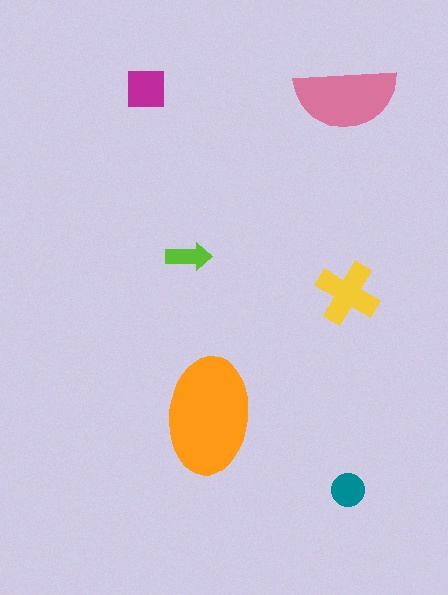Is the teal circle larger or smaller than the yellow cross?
Smaller.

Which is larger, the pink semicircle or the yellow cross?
The pink semicircle.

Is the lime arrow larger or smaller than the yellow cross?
Smaller.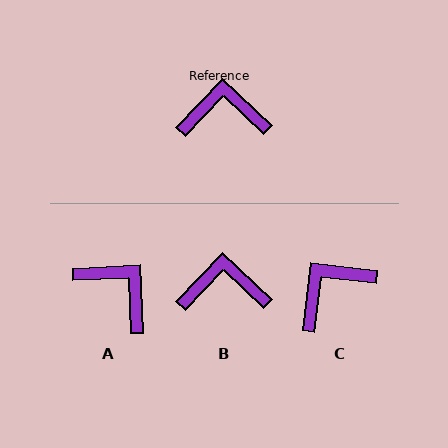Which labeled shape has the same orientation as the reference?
B.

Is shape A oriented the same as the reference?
No, it is off by about 44 degrees.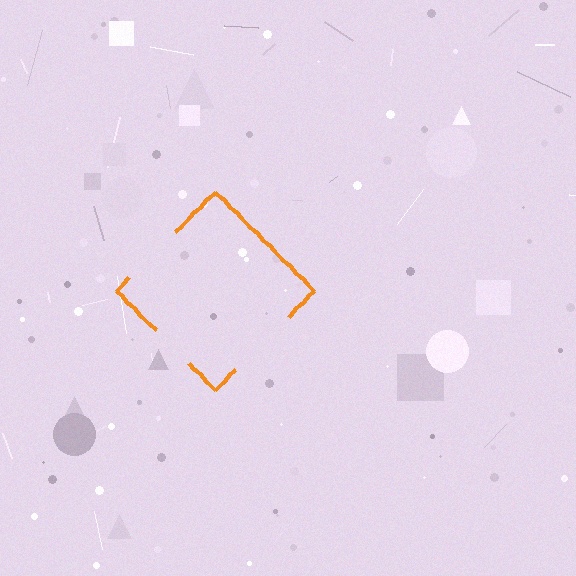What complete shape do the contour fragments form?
The contour fragments form a diamond.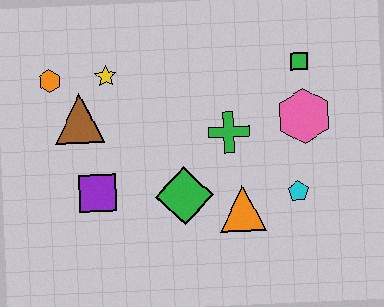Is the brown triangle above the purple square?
Yes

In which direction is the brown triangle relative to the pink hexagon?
The brown triangle is to the left of the pink hexagon.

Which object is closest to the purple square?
The brown triangle is closest to the purple square.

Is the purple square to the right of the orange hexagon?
Yes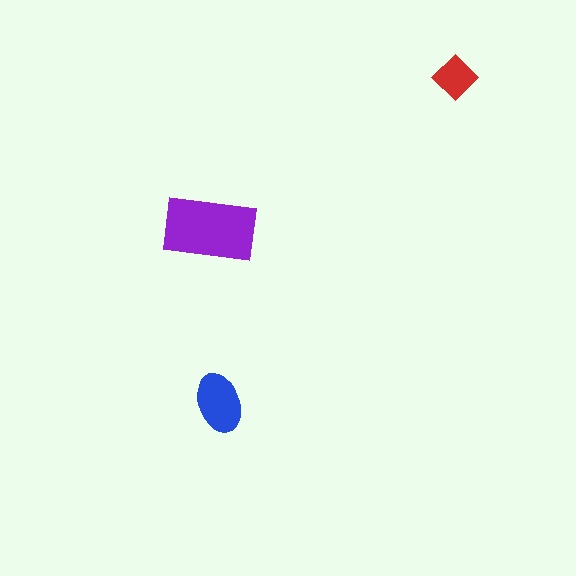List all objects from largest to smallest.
The purple rectangle, the blue ellipse, the red diamond.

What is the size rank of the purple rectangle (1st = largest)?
1st.